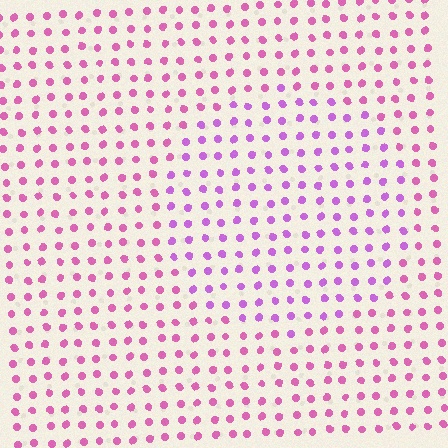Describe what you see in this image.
The image is filled with small pink elements in a uniform arrangement. A circle-shaped region is visible where the elements are tinted to a slightly different hue, forming a subtle color boundary.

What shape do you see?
I see a circle.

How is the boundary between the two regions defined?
The boundary is defined purely by a slight shift in hue (about 30 degrees). Spacing, size, and orientation are identical on both sides.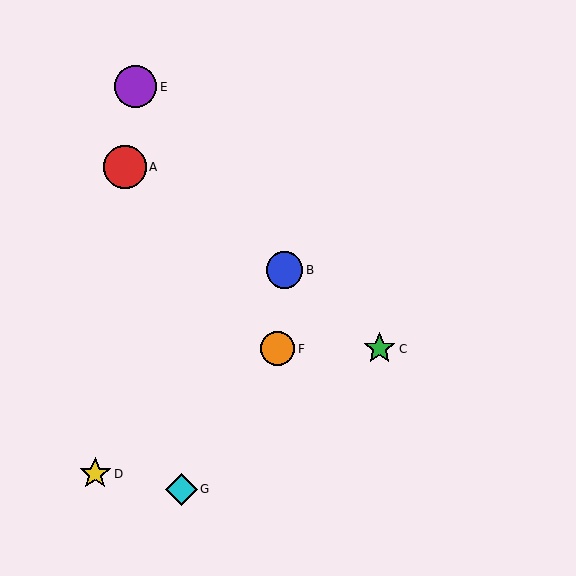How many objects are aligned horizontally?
2 objects (C, F) are aligned horizontally.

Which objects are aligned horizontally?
Objects C, F are aligned horizontally.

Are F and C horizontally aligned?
Yes, both are at y≈349.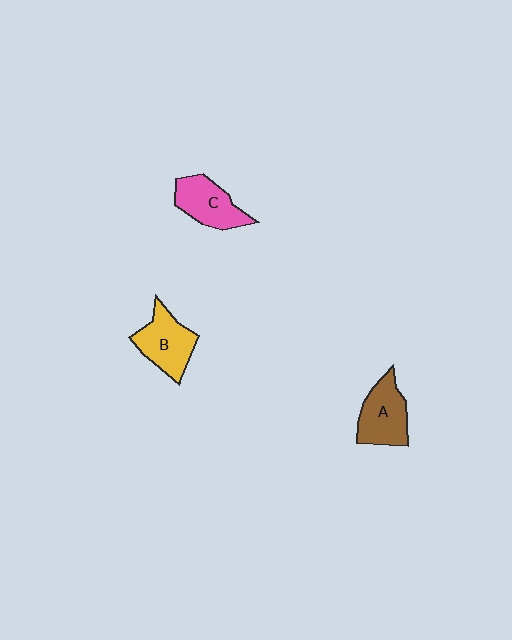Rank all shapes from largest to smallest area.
From largest to smallest: B (yellow), A (brown), C (pink).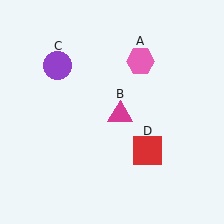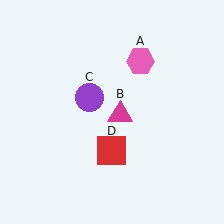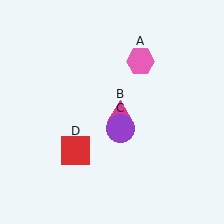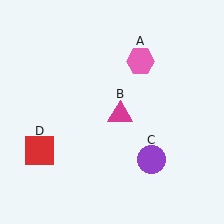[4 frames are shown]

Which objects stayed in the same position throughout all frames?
Pink hexagon (object A) and magenta triangle (object B) remained stationary.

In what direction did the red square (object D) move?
The red square (object D) moved left.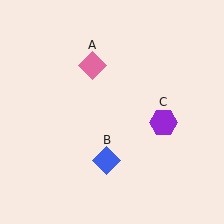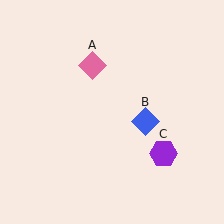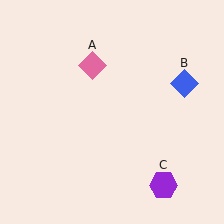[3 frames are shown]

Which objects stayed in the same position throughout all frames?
Pink diamond (object A) remained stationary.